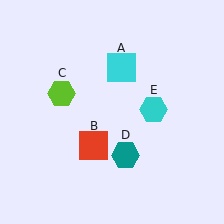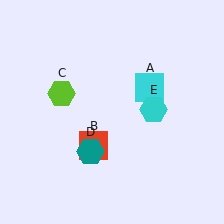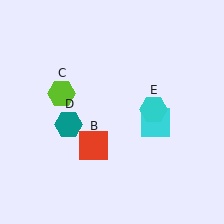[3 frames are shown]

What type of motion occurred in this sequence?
The cyan square (object A), teal hexagon (object D) rotated clockwise around the center of the scene.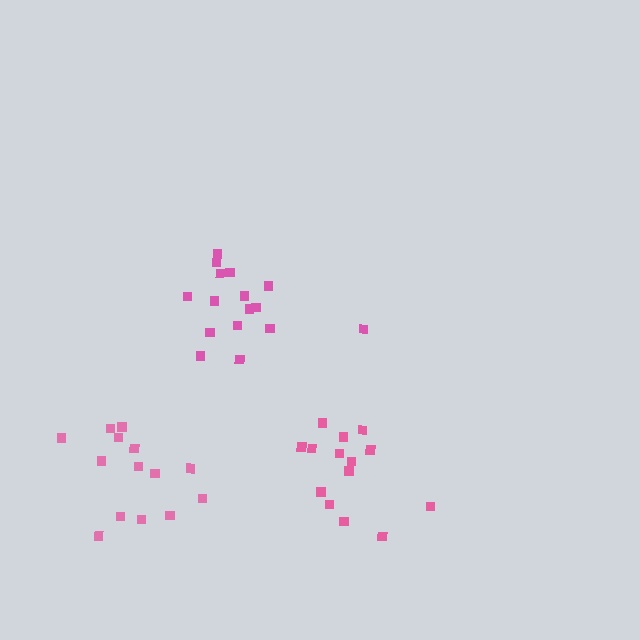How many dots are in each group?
Group 1: 14 dots, Group 2: 16 dots, Group 3: 14 dots (44 total).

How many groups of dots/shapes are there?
There are 3 groups.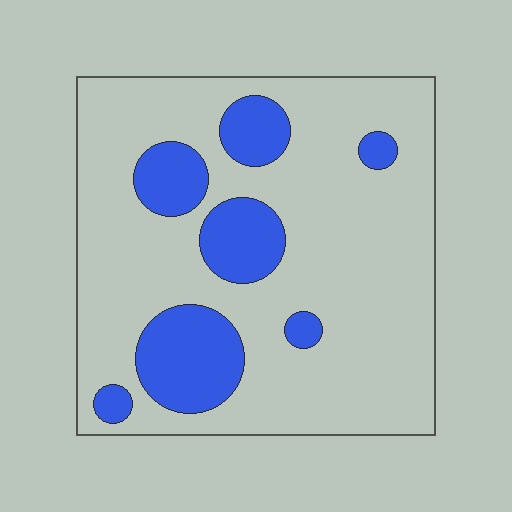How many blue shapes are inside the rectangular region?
7.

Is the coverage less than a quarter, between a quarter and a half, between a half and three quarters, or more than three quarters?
Less than a quarter.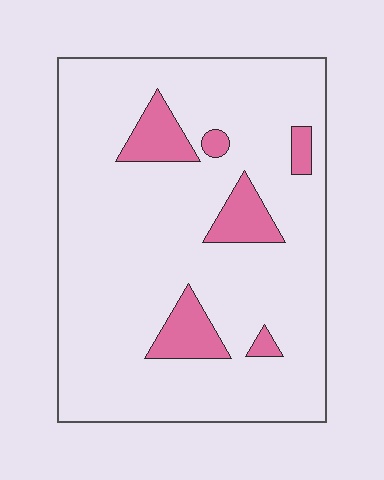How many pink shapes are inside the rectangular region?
6.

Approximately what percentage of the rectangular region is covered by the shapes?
Approximately 10%.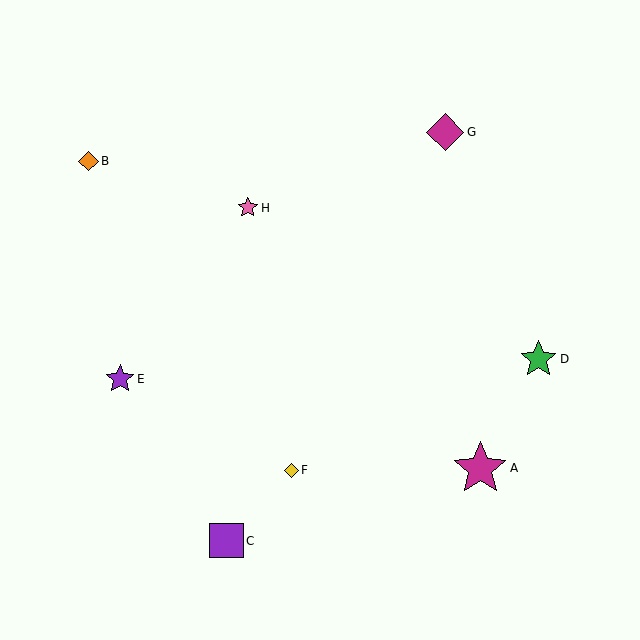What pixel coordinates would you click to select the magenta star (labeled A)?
Click at (480, 468) to select the magenta star A.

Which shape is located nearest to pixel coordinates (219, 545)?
The purple square (labeled C) at (226, 541) is nearest to that location.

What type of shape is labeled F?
Shape F is a yellow diamond.